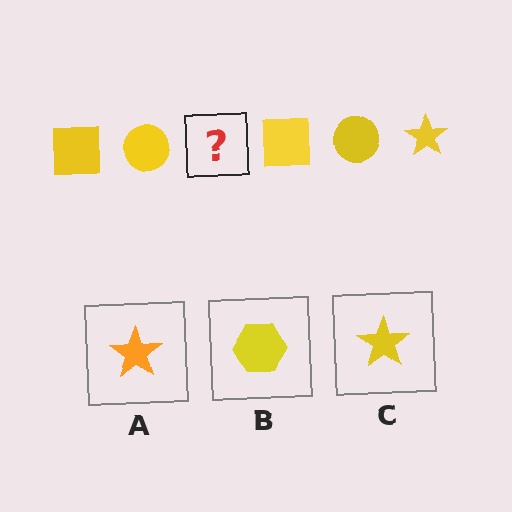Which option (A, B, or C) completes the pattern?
C.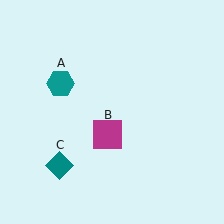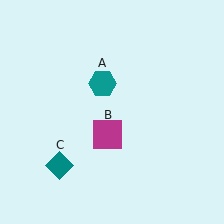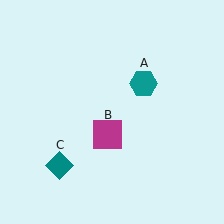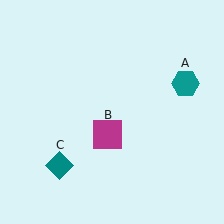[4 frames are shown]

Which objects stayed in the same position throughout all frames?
Magenta square (object B) and teal diamond (object C) remained stationary.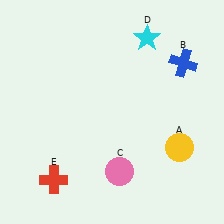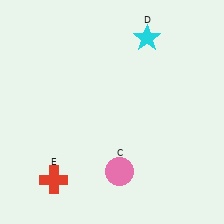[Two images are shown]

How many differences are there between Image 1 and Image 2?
There are 2 differences between the two images.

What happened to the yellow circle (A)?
The yellow circle (A) was removed in Image 2. It was in the bottom-right area of Image 1.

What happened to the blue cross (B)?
The blue cross (B) was removed in Image 2. It was in the top-right area of Image 1.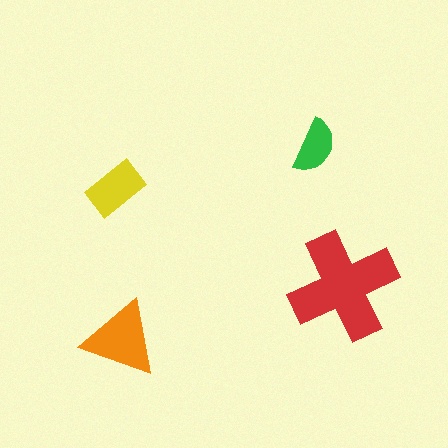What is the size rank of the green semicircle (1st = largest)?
4th.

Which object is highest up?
The green semicircle is topmost.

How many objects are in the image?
There are 4 objects in the image.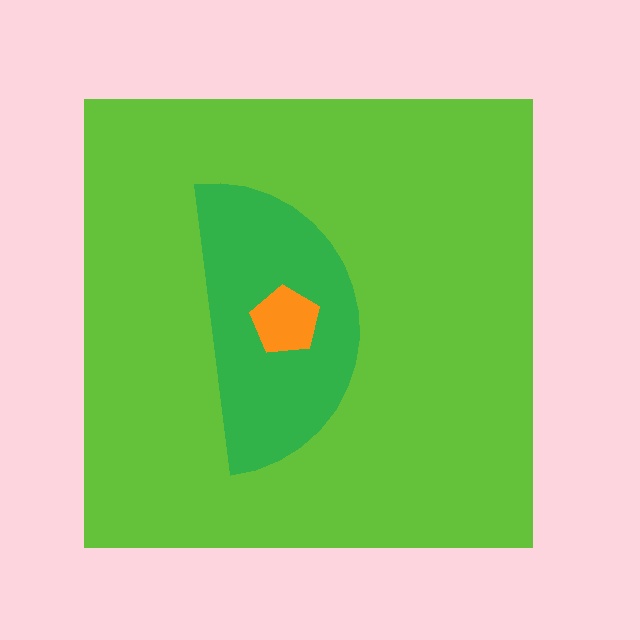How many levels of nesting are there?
3.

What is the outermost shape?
The lime square.